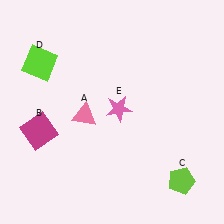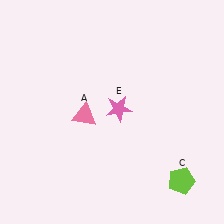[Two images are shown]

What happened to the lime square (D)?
The lime square (D) was removed in Image 2. It was in the top-left area of Image 1.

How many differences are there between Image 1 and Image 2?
There are 2 differences between the two images.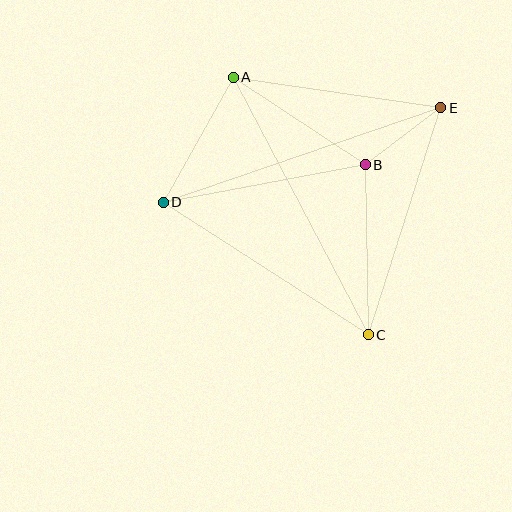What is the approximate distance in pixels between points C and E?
The distance between C and E is approximately 238 pixels.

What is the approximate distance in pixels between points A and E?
The distance between A and E is approximately 210 pixels.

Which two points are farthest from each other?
Points D and E are farthest from each other.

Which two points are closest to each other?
Points B and E are closest to each other.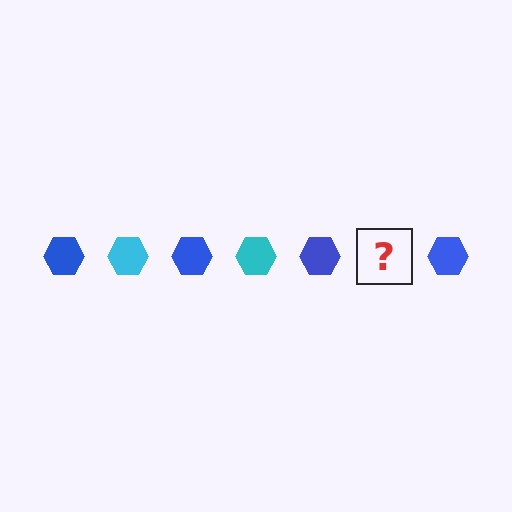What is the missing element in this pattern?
The missing element is a cyan hexagon.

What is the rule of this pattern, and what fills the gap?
The rule is that the pattern cycles through blue, cyan hexagons. The gap should be filled with a cyan hexagon.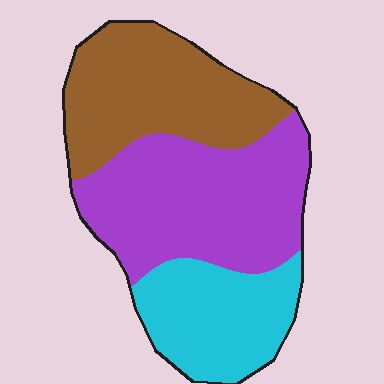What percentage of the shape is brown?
Brown takes up about one third (1/3) of the shape.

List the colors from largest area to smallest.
From largest to smallest: purple, brown, cyan.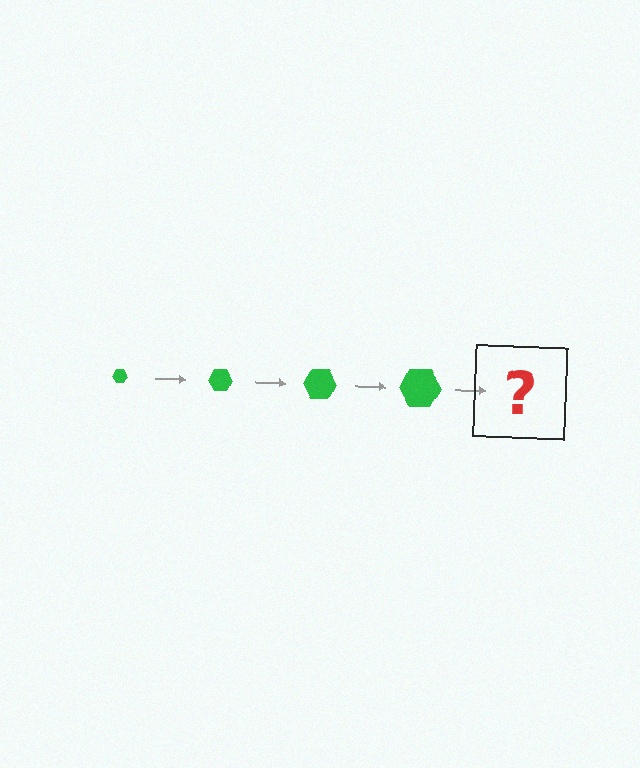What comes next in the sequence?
The next element should be a green hexagon, larger than the previous one.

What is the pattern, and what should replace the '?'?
The pattern is that the hexagon gets progressively larger each step. The '?' should be a green hexagon, larger than the previous one.